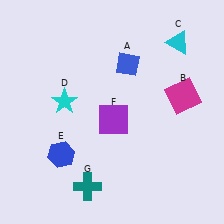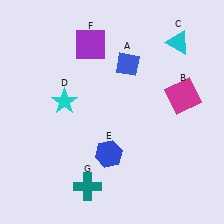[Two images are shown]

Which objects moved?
The objects that moved are: the blue hexagon (E), the purple square (F).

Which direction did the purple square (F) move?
The purple square (F) moved up.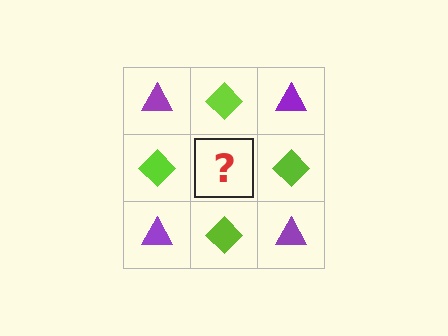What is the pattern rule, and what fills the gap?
The rule is that it alternates purple triangle and lime diamond in a checkerboard pattern. The gap should be filled with a purple triangle.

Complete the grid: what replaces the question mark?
The question mark should be replaced with a purple triangle.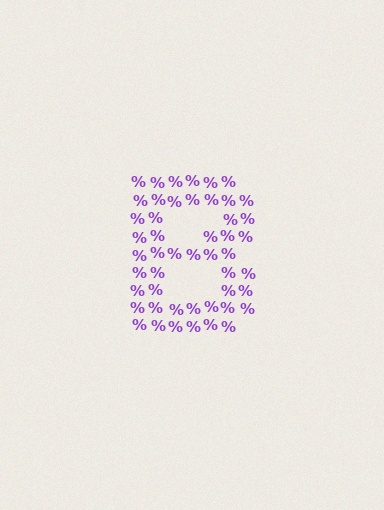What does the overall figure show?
The overall figure shows the letter B.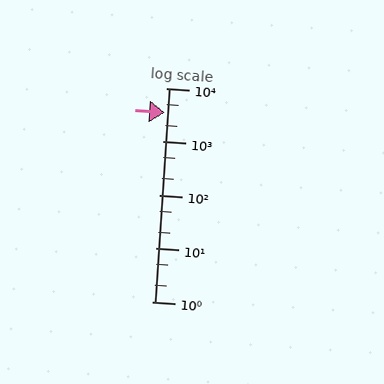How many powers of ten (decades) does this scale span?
The scale spans 4 decades, from 1 to 10000.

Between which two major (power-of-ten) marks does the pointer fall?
The pointer is between 1000 and 10000.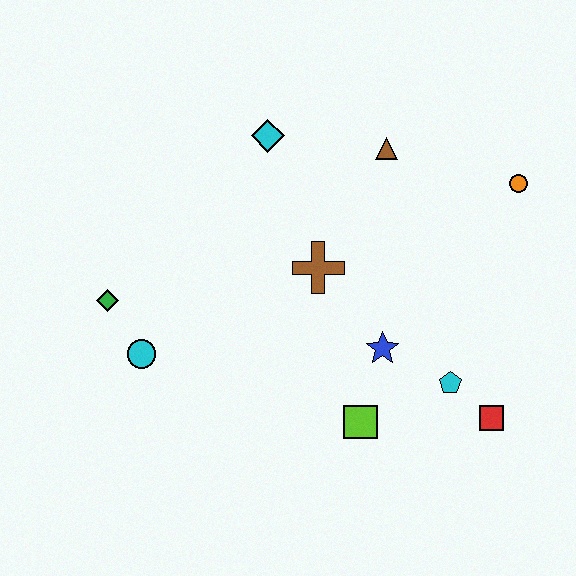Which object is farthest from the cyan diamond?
The red square is farthest from the cyan diamond.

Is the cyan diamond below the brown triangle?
No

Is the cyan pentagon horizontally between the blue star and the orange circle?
Yes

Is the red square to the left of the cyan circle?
No